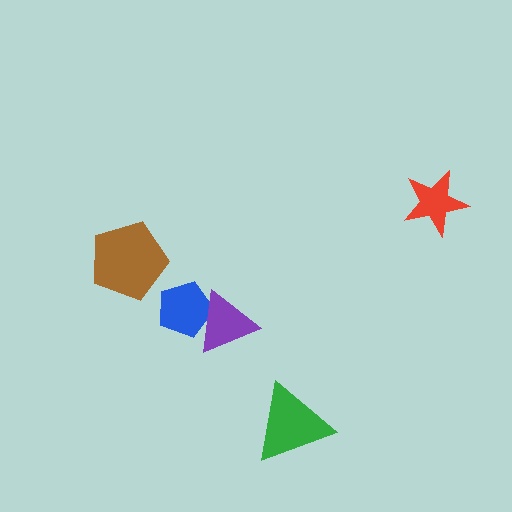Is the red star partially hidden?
No, no other shape covers it.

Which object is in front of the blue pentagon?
The purple triangle is in front of the blue pentagon.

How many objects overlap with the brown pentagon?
0 objects overlap with the brown pentagon.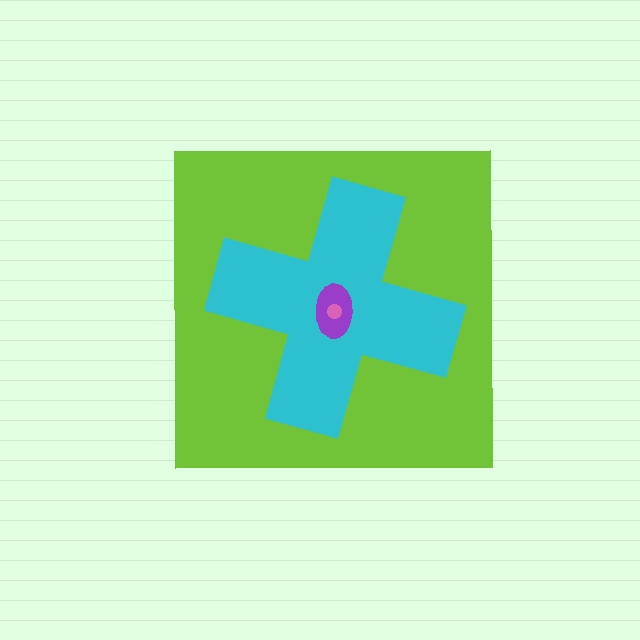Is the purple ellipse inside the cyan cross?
Yes.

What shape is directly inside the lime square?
The cyan cross.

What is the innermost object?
The pink circle.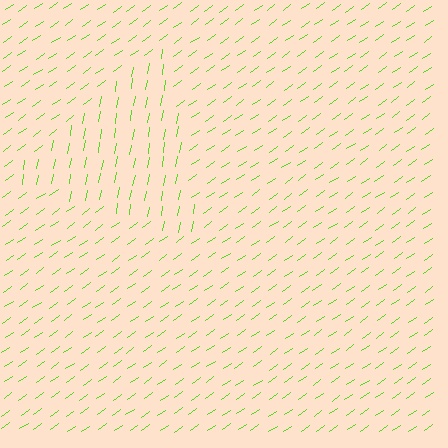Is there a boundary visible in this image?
Yes, there is a texture boundary formed by a change in line orientation.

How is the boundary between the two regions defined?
The boundary is defined purely by a change in line orientation (approximately 45 degrees difference). All lines are the same color and thickness.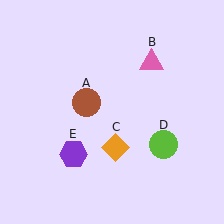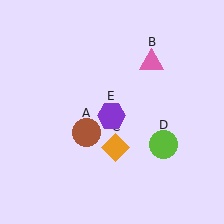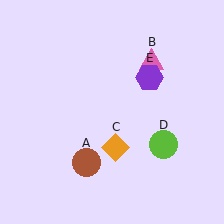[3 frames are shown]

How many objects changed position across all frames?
2 objects changed position: brown circle (object A), purple hexagon (object E).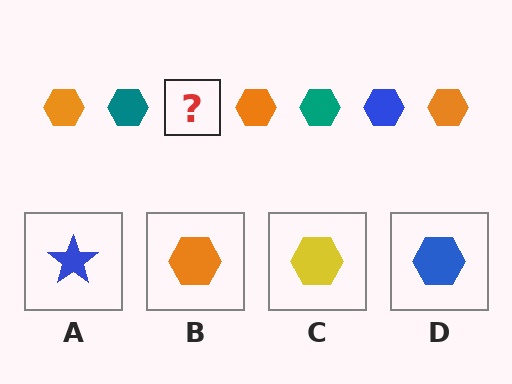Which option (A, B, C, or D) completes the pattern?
D.